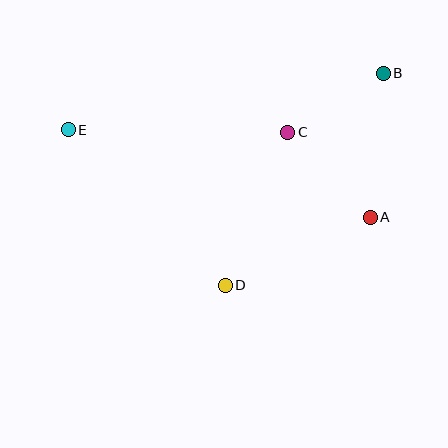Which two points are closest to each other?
Points B and C are closest to each other.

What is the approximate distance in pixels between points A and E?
The distance between A and E is approximately 314 pixels.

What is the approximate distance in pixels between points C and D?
The distance between C and D is approximately 165 pixels.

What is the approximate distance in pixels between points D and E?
The distance between D and E is approximately 221 pixels.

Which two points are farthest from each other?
Points B and E are farthest from each other.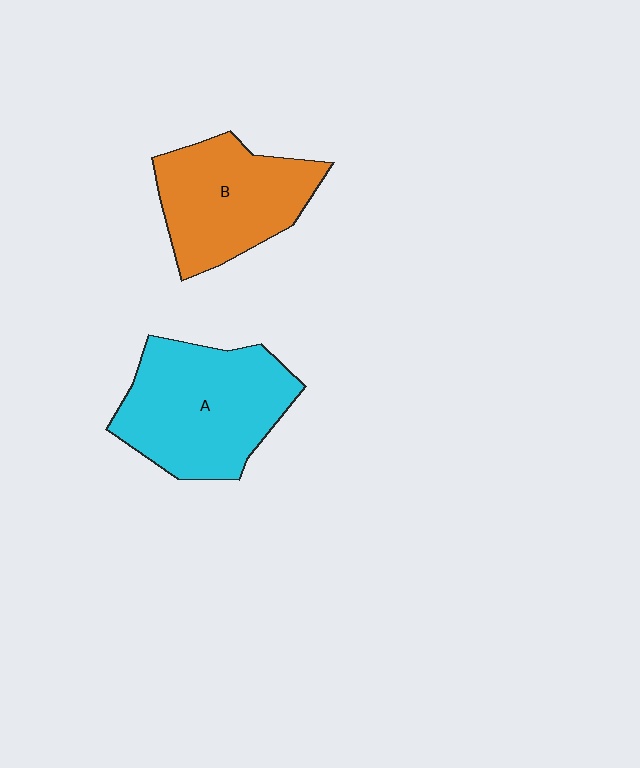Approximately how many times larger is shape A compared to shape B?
Approximately 1.2 times.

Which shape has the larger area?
Shape A (cyan).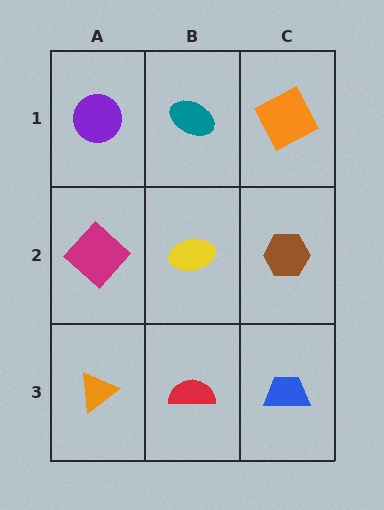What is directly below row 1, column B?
A yellow ellipse.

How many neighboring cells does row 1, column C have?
2.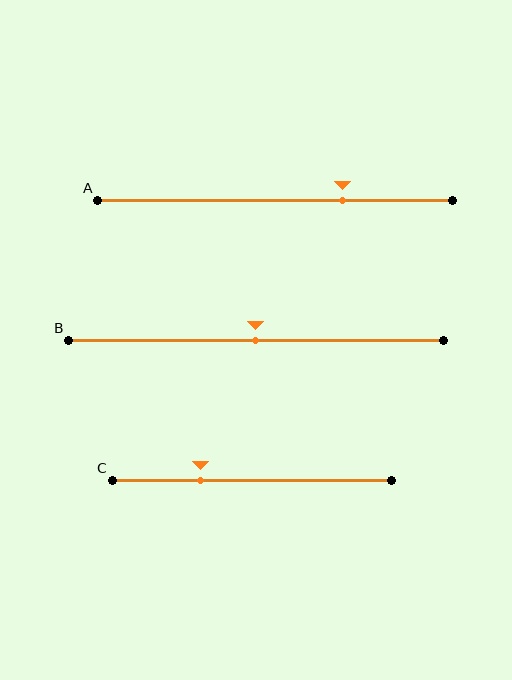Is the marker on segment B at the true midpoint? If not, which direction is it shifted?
Yes, the marker on segment B is at the true midpoint.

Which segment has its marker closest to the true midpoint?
Segment B has its marker closest to the true midpoint.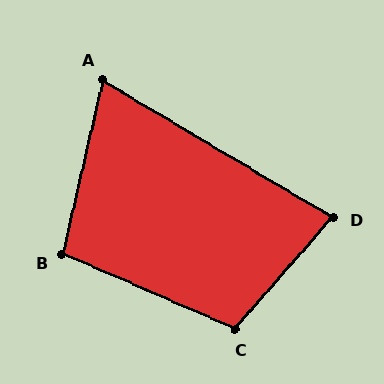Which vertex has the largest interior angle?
C, at approximately 108 degrees.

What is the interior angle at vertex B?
Approximately 101 degrees (obtuse).